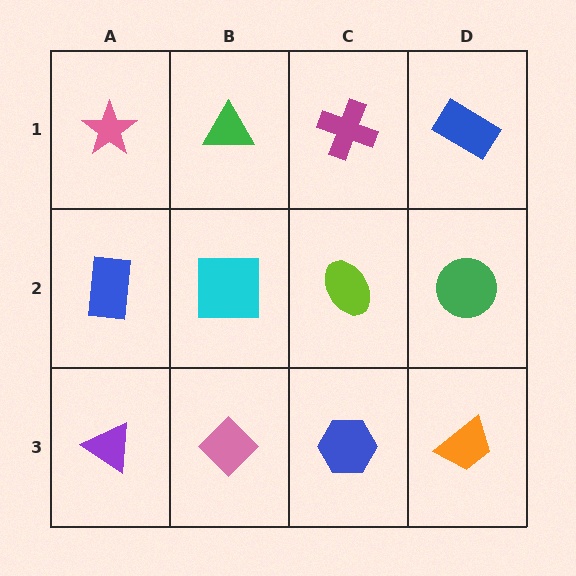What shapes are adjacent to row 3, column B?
A cyan square (row 2, column B), a purple triangle (row 3, column A), a blue hexagon (row 3, column C).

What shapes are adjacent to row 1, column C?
A lime ellipse (row 2, column C), a green triangle (row 1, column B), a blue rectangle (row 1, column D).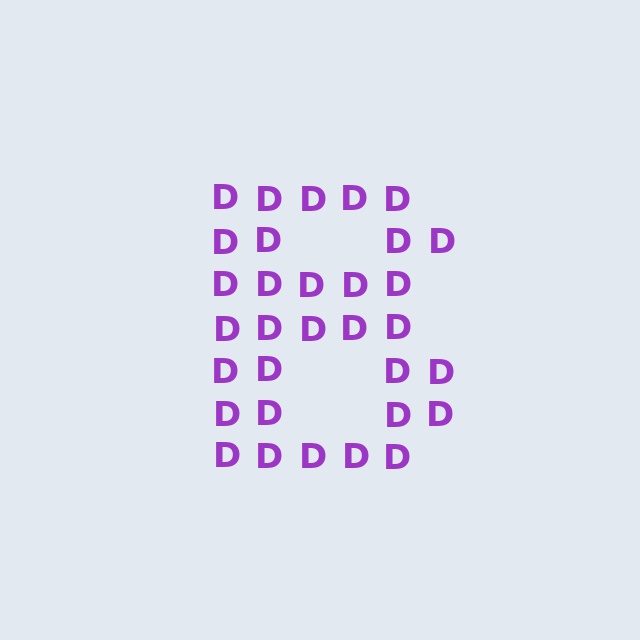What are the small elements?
The small elements are letter D's.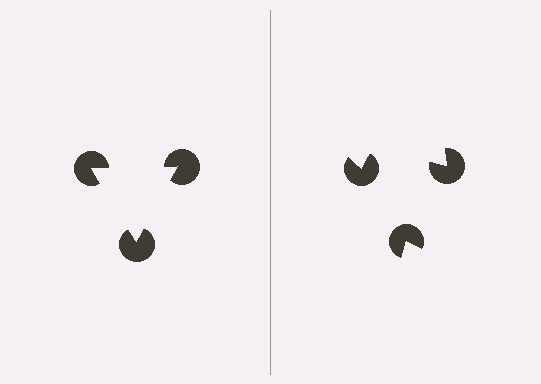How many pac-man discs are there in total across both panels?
6 — 3 on each side.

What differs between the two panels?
The pac-man discs are positioned identically on both sides; only the wedge orientations differ. On the left they align to a triangle; on the right they are misaligned.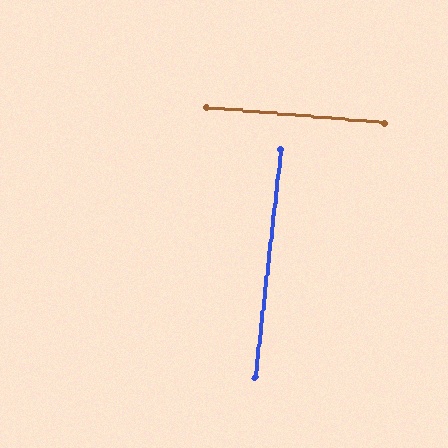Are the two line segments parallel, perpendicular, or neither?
Perpendicular — they meet at approximately 88°.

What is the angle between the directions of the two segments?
Approximately 88 degrees.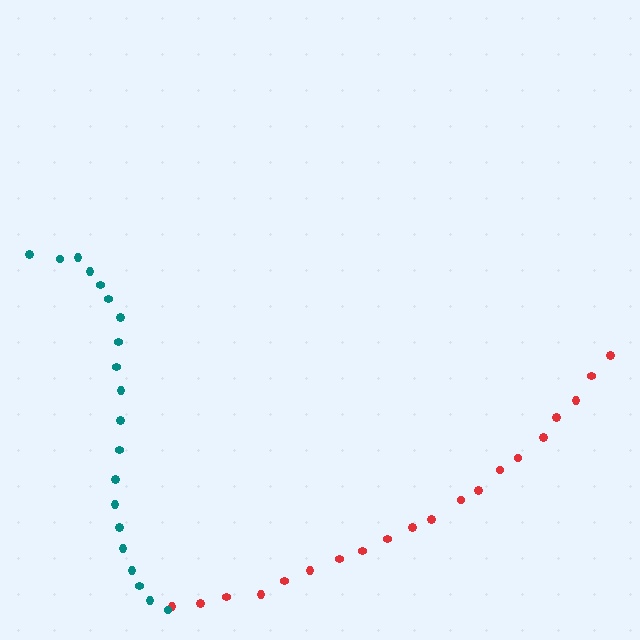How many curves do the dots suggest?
There are 2 distinct paths.